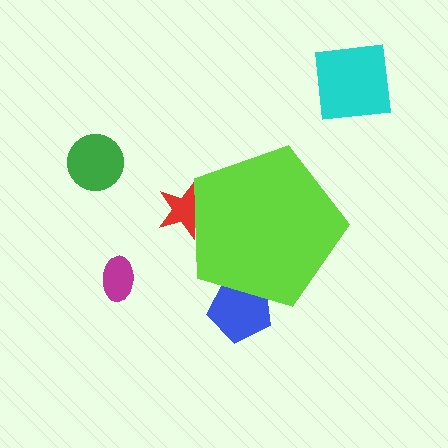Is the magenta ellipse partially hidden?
No, the magenta ellipse is fully visible.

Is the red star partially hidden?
Yes, the red star is partially hidden behind the lime pentagon.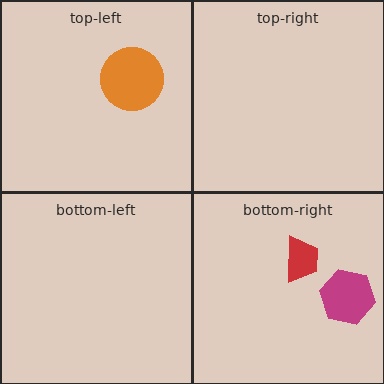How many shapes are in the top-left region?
1.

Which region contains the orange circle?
The top-left region.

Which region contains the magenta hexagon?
The bottom-right region.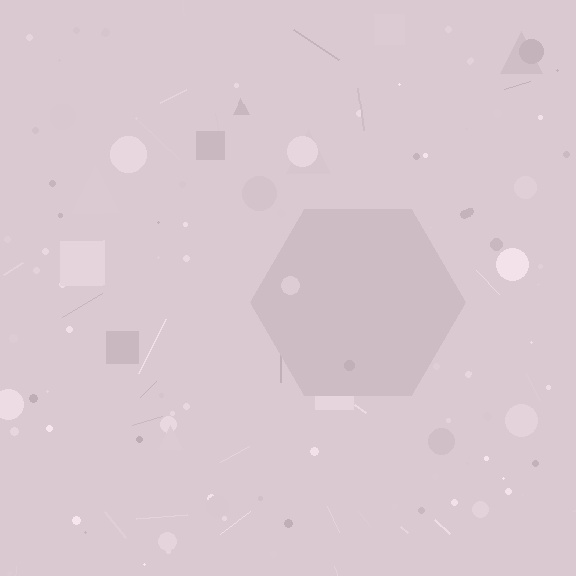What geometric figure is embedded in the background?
A hexagon is embedded in the background.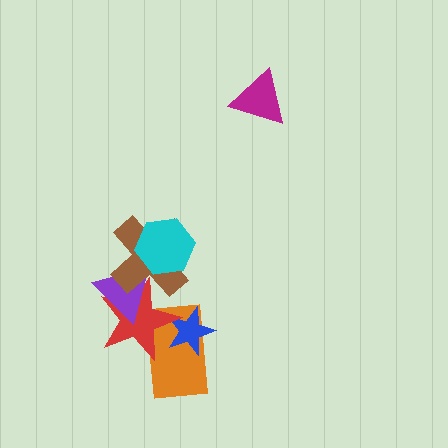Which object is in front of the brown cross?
The cyan hexagon is in front of the brown cross.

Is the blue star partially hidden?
Yes, it is partially covered by another shape.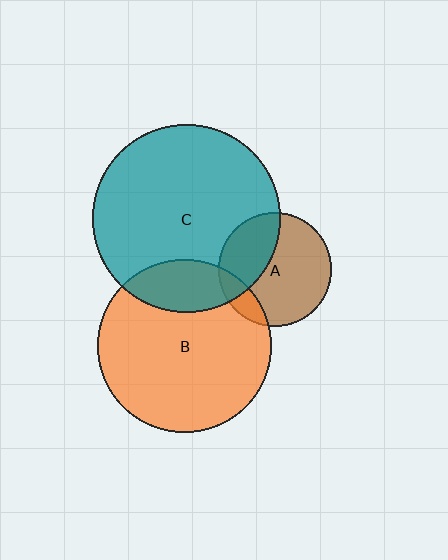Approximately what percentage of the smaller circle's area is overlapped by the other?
Approximately 35%.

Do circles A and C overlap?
Yes.